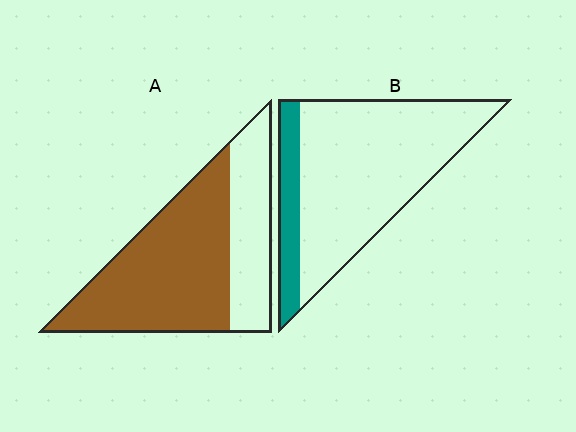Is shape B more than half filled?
No.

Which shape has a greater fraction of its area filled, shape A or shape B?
Shape A.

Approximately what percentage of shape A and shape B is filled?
A is approximately 65% and B is approximately 20%.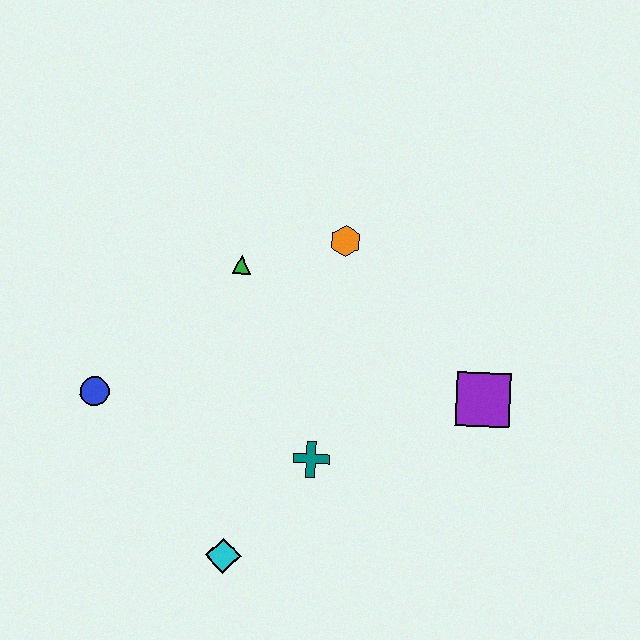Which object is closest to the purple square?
The teal cross is closest to the purple square.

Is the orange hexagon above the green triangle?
Yes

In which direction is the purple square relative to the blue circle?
The purple square is to the right of the blue circle.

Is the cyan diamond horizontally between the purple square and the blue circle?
Yes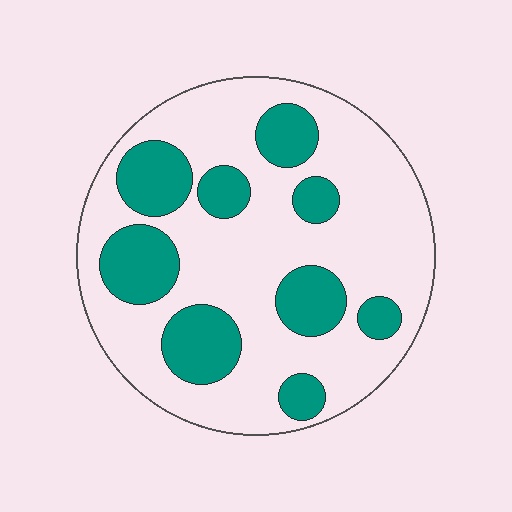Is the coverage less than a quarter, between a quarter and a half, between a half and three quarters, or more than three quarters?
Between a quarter and a half.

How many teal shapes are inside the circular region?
9.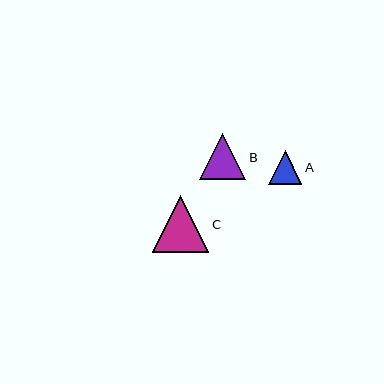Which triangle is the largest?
Triangle C is the largest with a size of approximately 57 pixels.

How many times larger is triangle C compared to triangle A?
Triangle C is approximately 1.7 times the size of triangle A.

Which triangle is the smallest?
Triangle A is the smallest with a size of approximately 33 pixels.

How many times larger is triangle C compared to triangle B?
Triangle C is approximately 1.2 times the size of triangle B.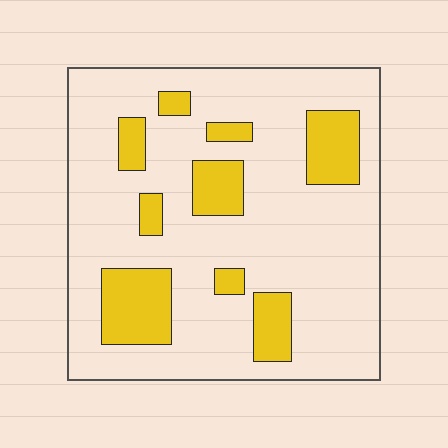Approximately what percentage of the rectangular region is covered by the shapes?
Approximately 20%.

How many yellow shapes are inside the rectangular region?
9.